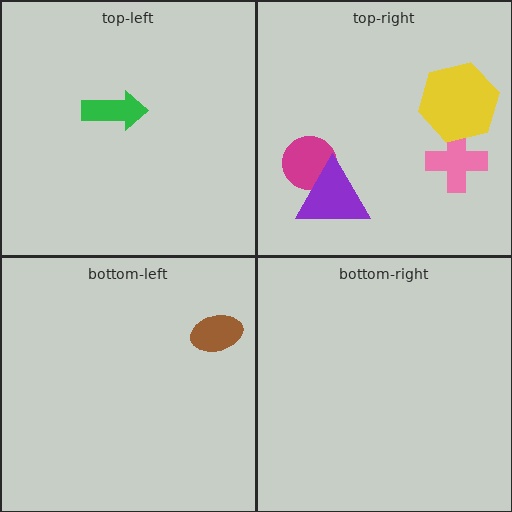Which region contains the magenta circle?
The top-right region.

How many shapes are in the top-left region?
1.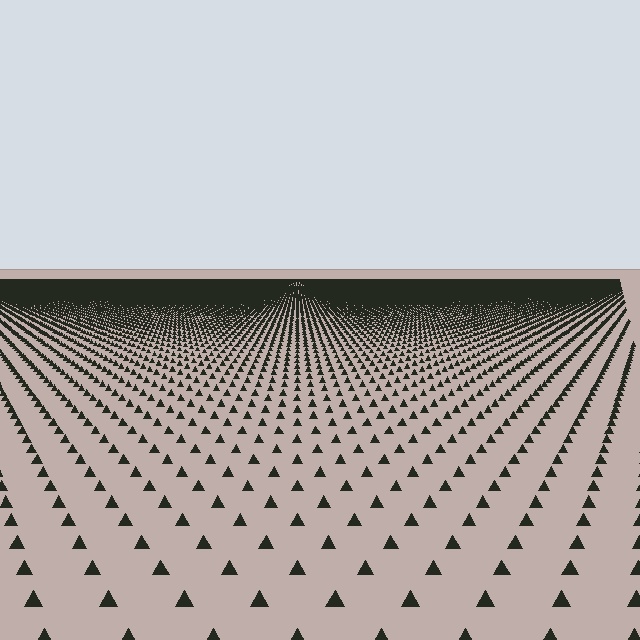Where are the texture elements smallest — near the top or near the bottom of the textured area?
Near the top.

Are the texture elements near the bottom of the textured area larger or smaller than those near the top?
Larger. Near the bottom, elements are closer to the viewer and appear at a bigger on-screen size.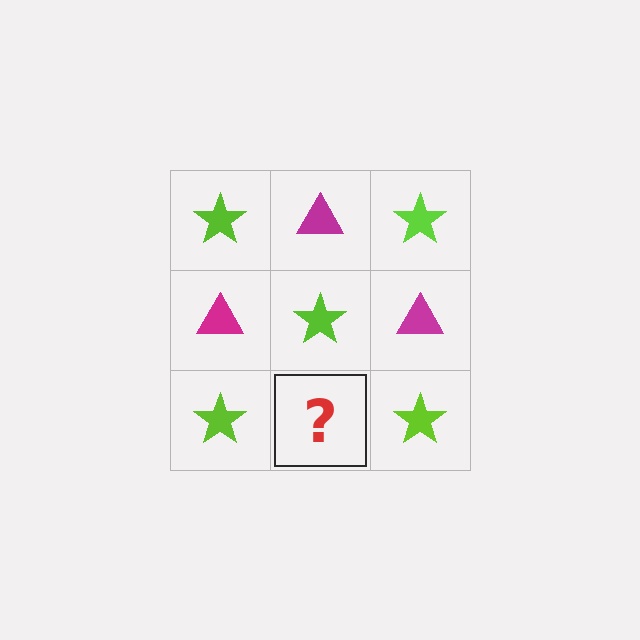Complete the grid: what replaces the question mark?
The question mark should be replaced with a magenta triangle.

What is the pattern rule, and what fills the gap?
The rule is that it alternates lime star and magenta triangle in a checkerboard pattern. The gap should be filled with a magenta triangle.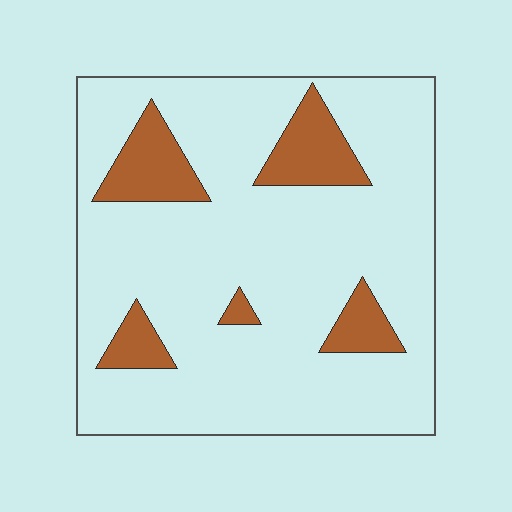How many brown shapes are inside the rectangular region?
5.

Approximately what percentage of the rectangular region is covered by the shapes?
Approximately 15%.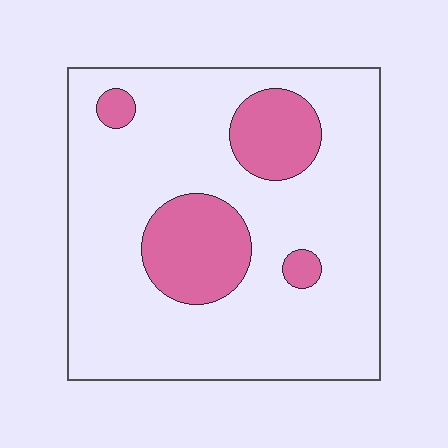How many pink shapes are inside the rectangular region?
4.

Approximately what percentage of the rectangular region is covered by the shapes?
Approximately 20%.